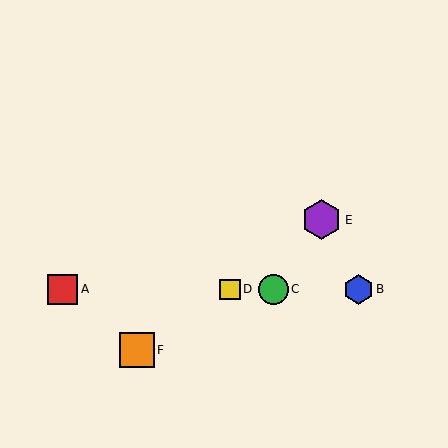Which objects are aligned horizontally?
Objects A, B, C, D are aligned horizontally.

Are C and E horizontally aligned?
No, C is at y≈289 and E is at y≈220.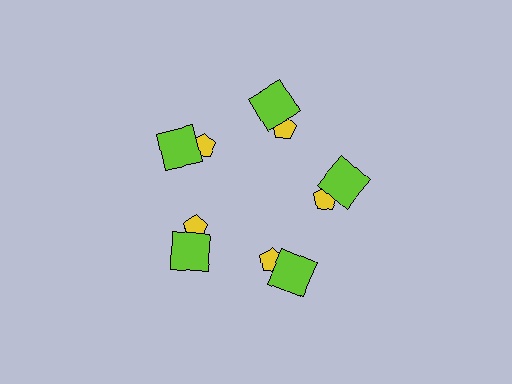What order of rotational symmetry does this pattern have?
This pattern has 5-fold rotational symmetry.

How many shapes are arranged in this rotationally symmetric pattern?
There are 10 shapes, arranged in 5 groups of 2.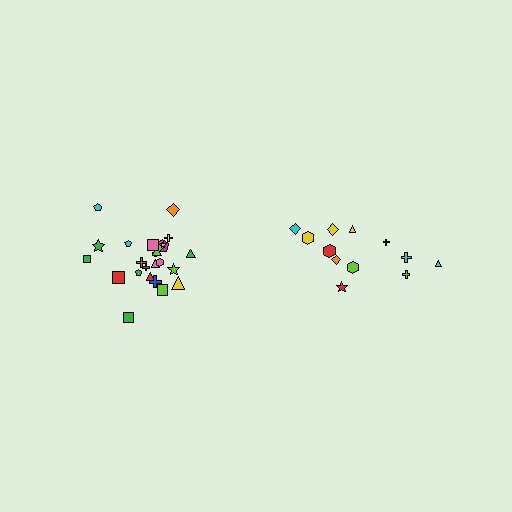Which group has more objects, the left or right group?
The left group.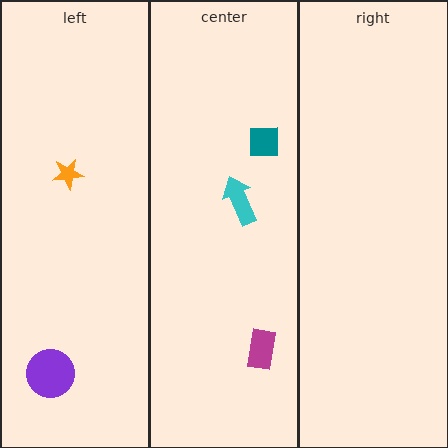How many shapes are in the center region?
3.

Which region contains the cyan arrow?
The center region.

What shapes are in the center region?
The cyan arrow, the magenta rectangle, the teal square.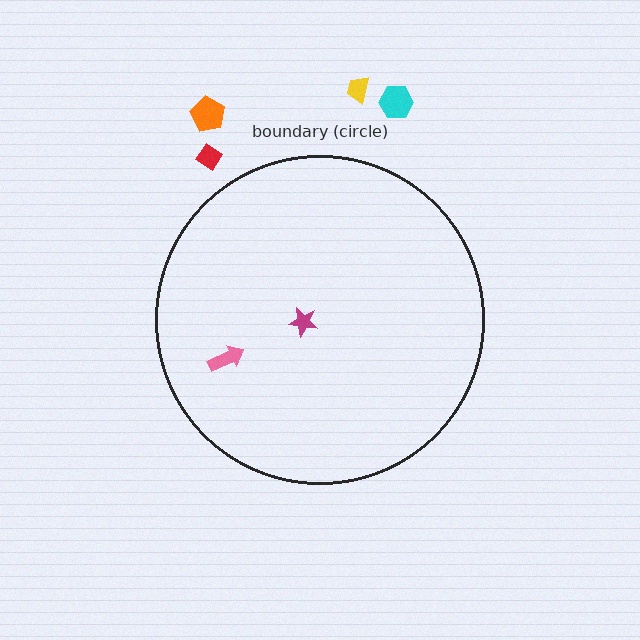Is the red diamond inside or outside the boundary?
Outside.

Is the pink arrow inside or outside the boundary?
Inside.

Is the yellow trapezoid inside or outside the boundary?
Outside.